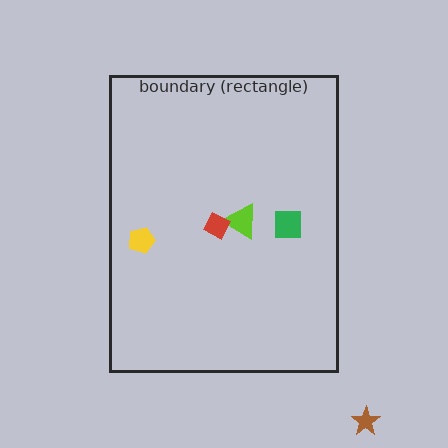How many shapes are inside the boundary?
4 inside, 1 outside.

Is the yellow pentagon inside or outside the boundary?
Inside.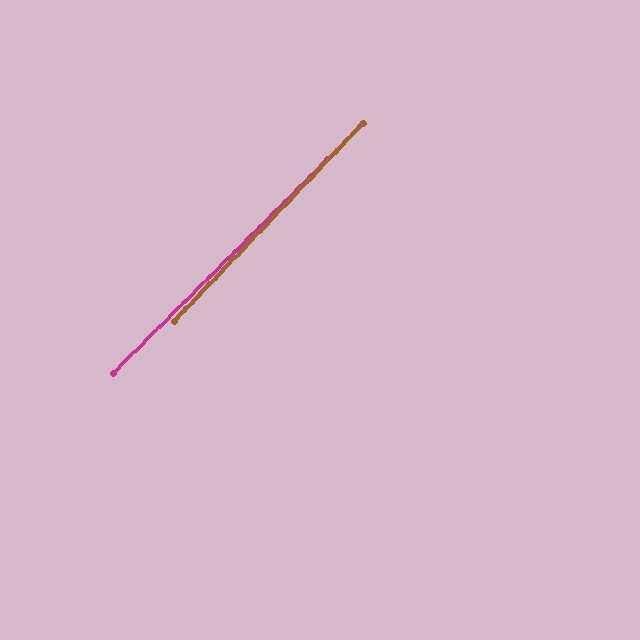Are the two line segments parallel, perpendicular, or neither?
Parallel — their directions differ by only 1.4°.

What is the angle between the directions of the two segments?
Approximately 1 degree.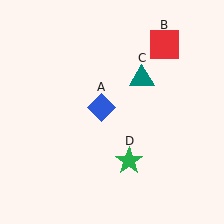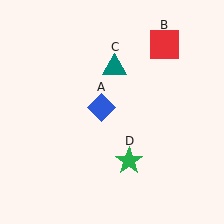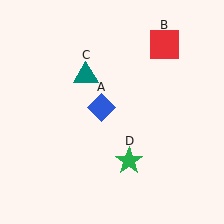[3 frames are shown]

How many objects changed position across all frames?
1 object changed position: teal triangle (object C).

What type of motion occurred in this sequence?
The teal triangle (object C) rotated counterclockwise around the center of the scene.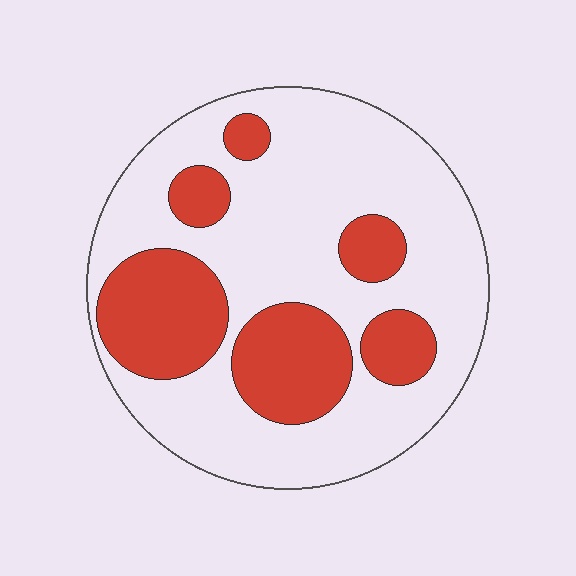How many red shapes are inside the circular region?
6.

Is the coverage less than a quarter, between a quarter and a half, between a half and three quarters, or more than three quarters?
Between a quarter and a half.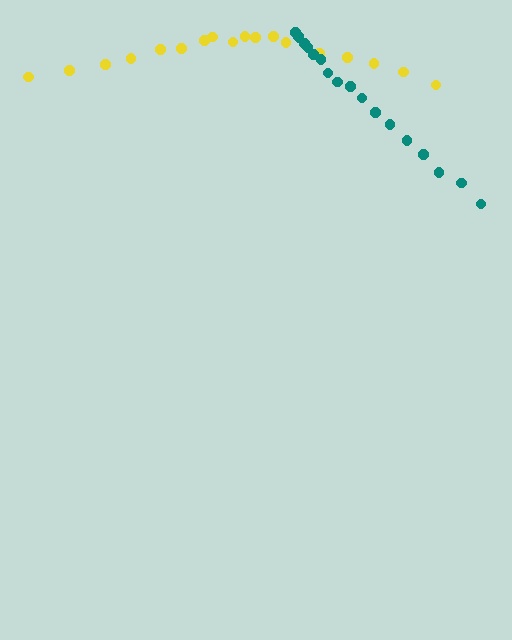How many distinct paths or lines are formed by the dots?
There are 2 distinct paths.